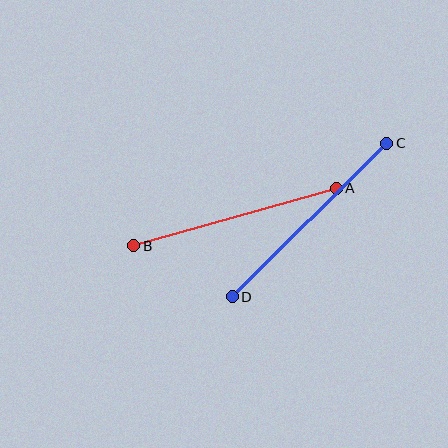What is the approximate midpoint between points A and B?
The midpoint is at approximately (235, 217) pixels.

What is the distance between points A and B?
The distance is approximately 210 pixels.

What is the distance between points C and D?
The distance is approximately 218 pixels.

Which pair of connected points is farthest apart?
Points C and D are farthest apart.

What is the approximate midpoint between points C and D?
The midpoint is at approximately (309, 220) pixels.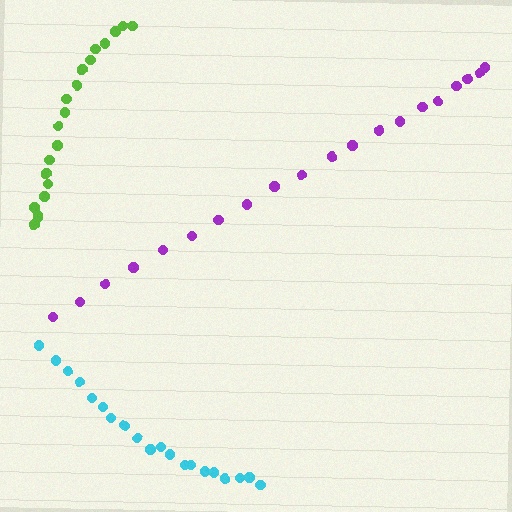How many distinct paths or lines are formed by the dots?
There are 3 distinct paths.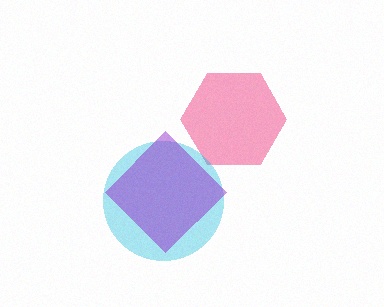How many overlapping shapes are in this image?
There are 3 overlapping shapes in the image.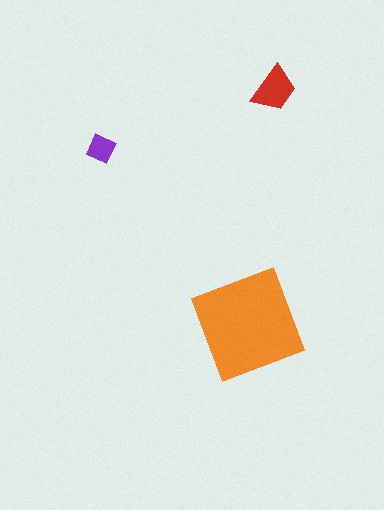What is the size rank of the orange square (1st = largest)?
1st.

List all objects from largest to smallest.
The orange square, the red trapezoid, the purple diamond.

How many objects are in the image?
There are 3 objects in the image.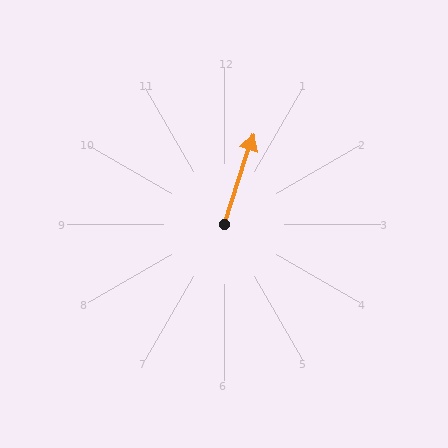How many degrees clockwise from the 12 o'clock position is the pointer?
Approximately 18 degrees.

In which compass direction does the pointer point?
North.